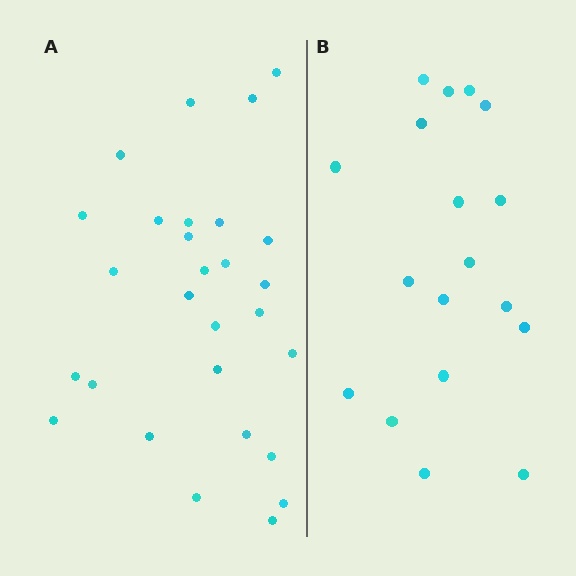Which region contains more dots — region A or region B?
Region A (the left region) has more dots.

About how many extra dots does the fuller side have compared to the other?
Region A has roughly 10 or so more dots than region B.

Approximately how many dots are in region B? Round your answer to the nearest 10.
About 20 dots. (The exact count is 18, which rounds to 20.)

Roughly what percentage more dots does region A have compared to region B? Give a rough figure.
About 55% more.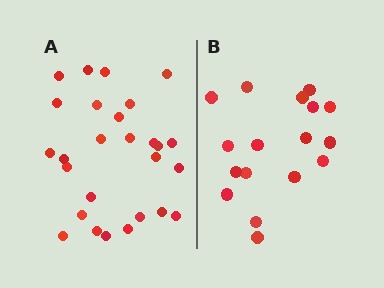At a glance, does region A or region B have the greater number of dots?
Region A (the left region) has more dots.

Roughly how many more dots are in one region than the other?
Region A has roughly 10 or so more dots than region B.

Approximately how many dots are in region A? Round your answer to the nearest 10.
About 30 dots. (The exact count is 27, which rounds to 30.)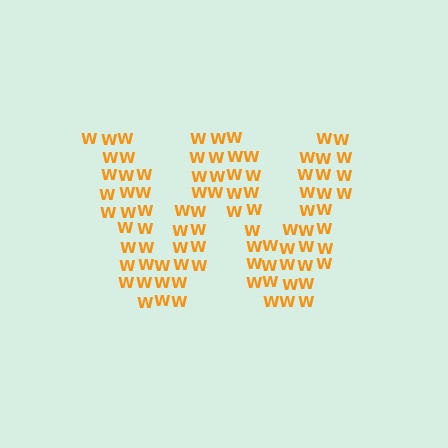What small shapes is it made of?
It is made of small letter W's.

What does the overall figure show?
The overall figure shows the letter W.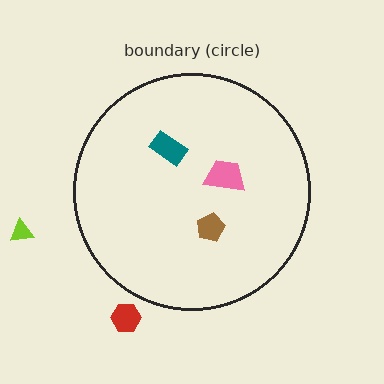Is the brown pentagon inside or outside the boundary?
Inside.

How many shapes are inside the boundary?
3 inside, 2 outside.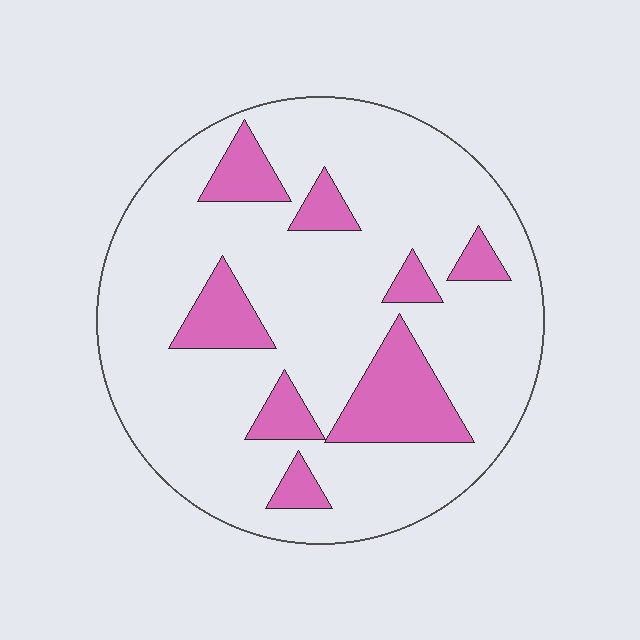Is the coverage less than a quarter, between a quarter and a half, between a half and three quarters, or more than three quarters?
Less than a quarter.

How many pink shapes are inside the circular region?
8.